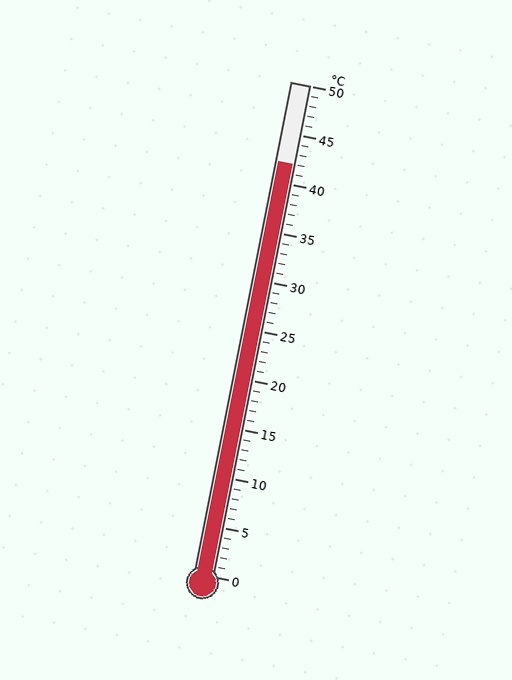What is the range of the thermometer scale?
The thermometer scale ranges from 0°C to 50°C.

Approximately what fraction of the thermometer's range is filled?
The thermometer is filled to approximately 85% of its range.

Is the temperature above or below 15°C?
The temperature is above 15°C.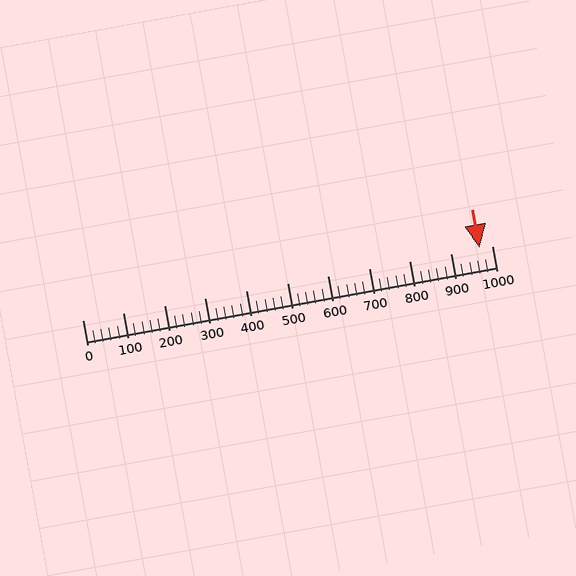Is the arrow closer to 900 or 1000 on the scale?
The arrow is closer to 1000.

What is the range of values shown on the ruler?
The ruler shows values from 0 to 1000.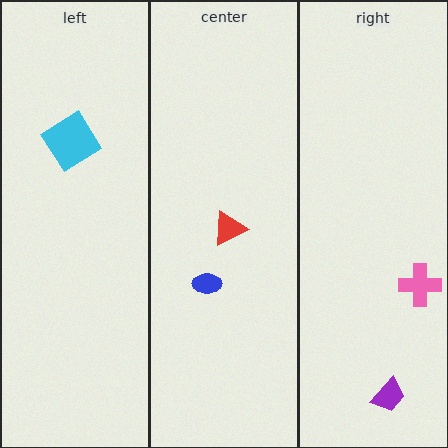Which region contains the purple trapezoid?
The right region.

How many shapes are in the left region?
1.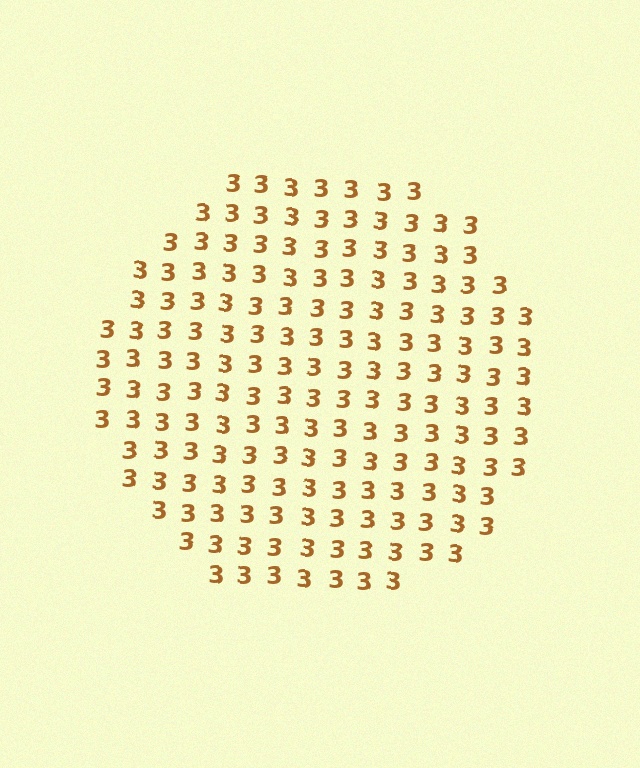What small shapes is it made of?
It is made of small digit 3's.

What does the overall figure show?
The overall figure shows a circle.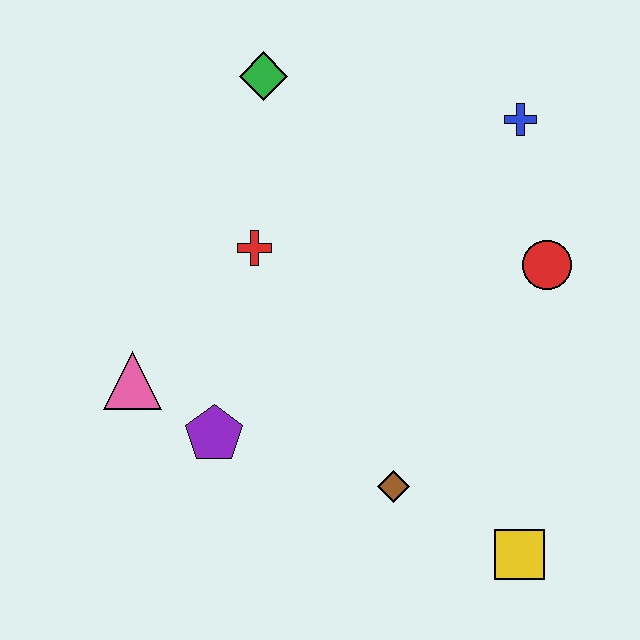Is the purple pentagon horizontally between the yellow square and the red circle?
No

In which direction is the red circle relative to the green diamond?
The red circle is to the right of the green diamond.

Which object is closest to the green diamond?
The red cross is closest to the green diamond.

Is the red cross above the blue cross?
No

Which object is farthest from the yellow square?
The green diamond is farthest from the yellow square.